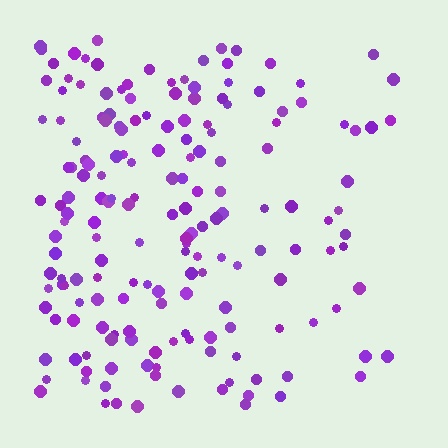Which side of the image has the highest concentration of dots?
The left.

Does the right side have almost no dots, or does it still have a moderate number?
Still a moderate number, just noticeably fewer than the left.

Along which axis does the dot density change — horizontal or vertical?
Horizontal.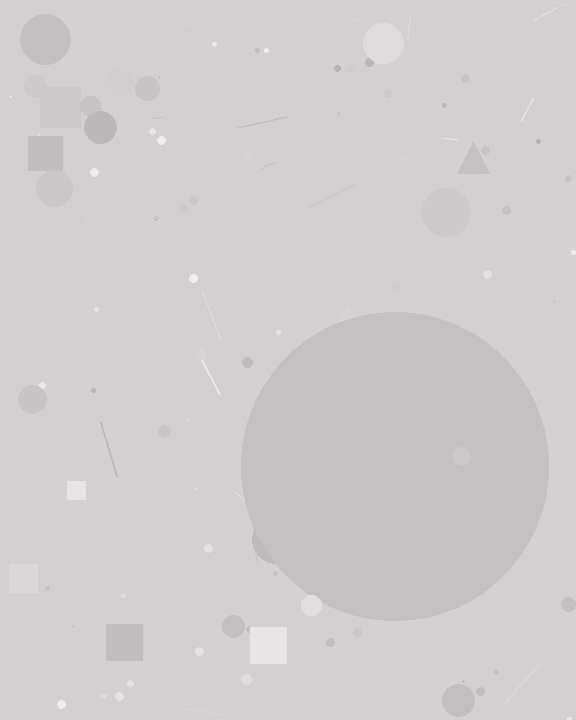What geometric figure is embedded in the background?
A circle is embedded in the background.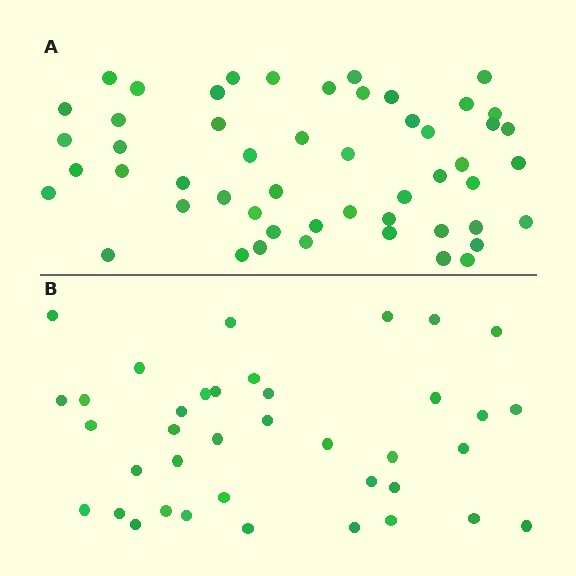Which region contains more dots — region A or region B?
Region A (the top region) has more dots.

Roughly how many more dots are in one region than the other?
Region A has approximately 15 more dots than region B.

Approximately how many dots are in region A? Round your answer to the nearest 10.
About 50 dots. (The exact count is 52, which rounds to 50.)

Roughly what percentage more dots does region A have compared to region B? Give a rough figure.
About 35% more.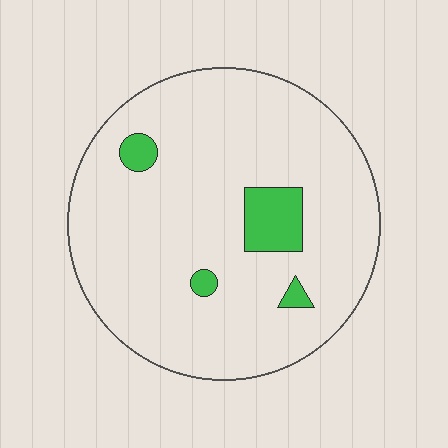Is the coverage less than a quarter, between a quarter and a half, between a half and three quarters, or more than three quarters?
Less than a quarter.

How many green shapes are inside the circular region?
4.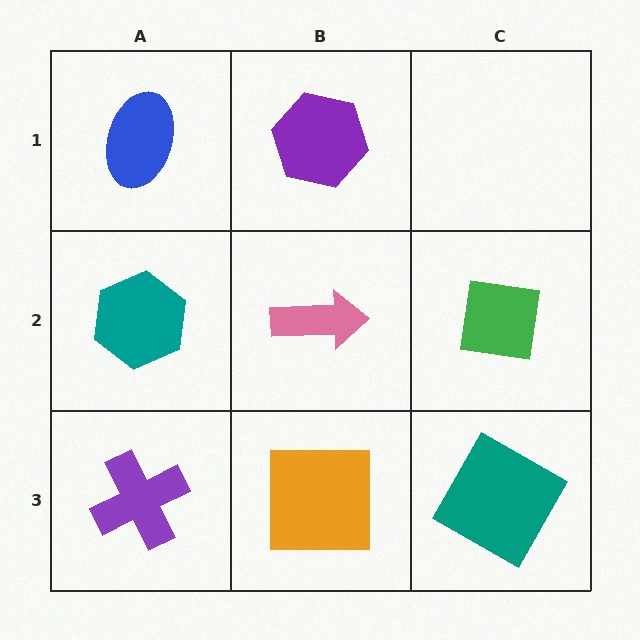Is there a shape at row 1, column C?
No, that cell is empty.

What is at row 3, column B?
An orange square.